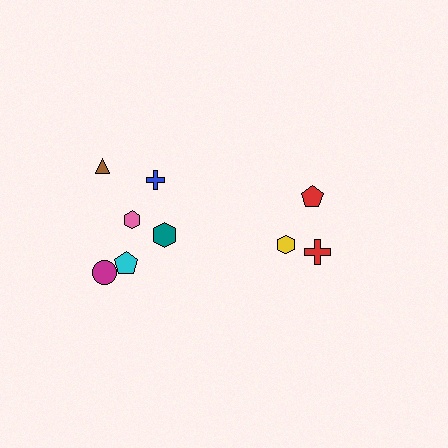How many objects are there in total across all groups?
There are 9 objects.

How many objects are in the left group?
There are 6 objects.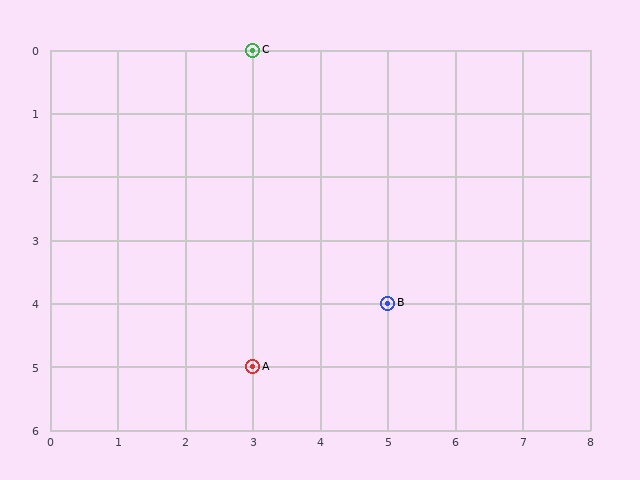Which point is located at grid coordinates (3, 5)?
Point A is at (3, 5).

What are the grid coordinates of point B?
Point B is at grid coordinates (5, 4).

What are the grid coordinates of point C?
Point C is at grid coordinates (3, 0).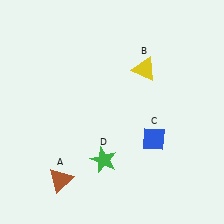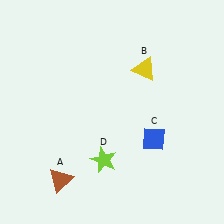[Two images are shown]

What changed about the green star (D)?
In Image 1, D is green. In Image 2, it changed to lime.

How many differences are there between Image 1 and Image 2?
There is 1 difference between the two images.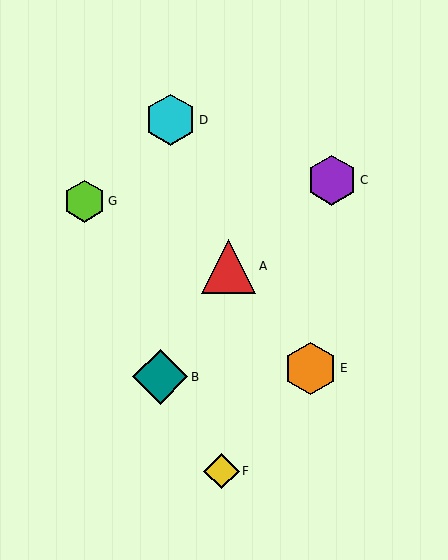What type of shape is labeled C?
Shape C is a purple hexagon.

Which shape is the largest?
The teal diamond (labeled B) is the largest.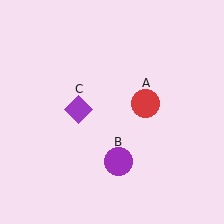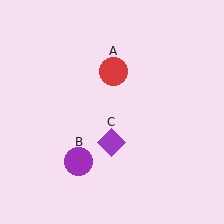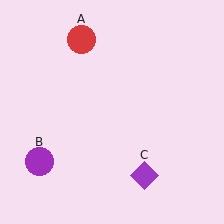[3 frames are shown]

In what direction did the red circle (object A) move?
The red circle (object A) moved up and to the left.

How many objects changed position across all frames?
3 objects changed position: red circle (object A), purple circle (object B), purple diamond (object C).